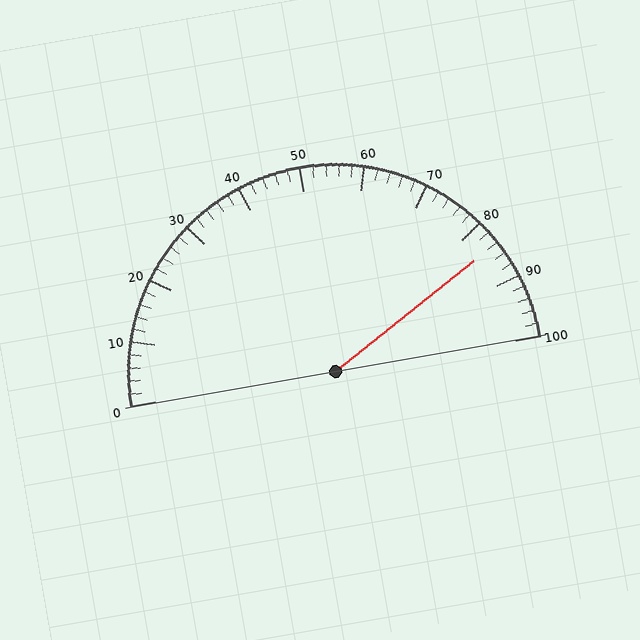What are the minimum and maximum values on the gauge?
The gauge ranges from 0 to 100.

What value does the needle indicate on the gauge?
The needle indicates approximately 84.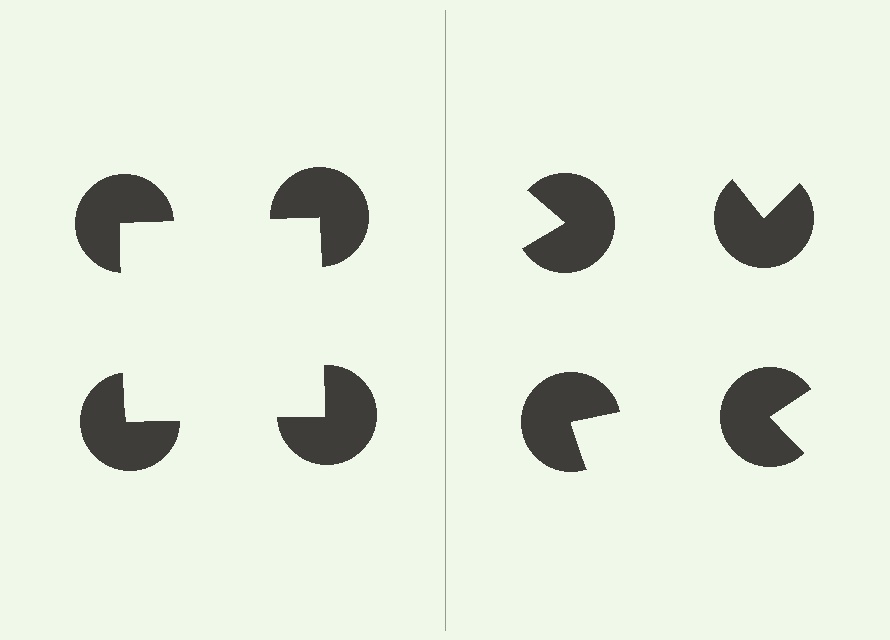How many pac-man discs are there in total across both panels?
8 — 4 on each side.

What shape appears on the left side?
An illusory square.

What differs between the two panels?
The pac-man discs are positioned identically on both sides; only the wedge orientations differ. On the left they align to a square; on the right they are misaligned.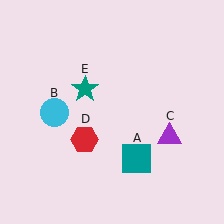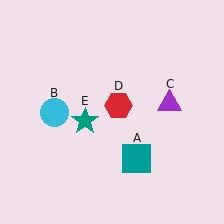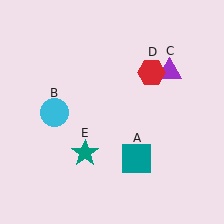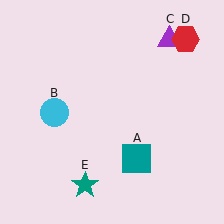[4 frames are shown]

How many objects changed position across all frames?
3 objects changed position: purple triangle (object C), red hexagon (object D), teal star (object E).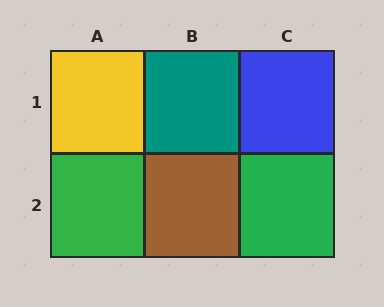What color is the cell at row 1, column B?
Teal.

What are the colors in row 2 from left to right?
Green, brown, green.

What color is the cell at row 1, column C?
Blue.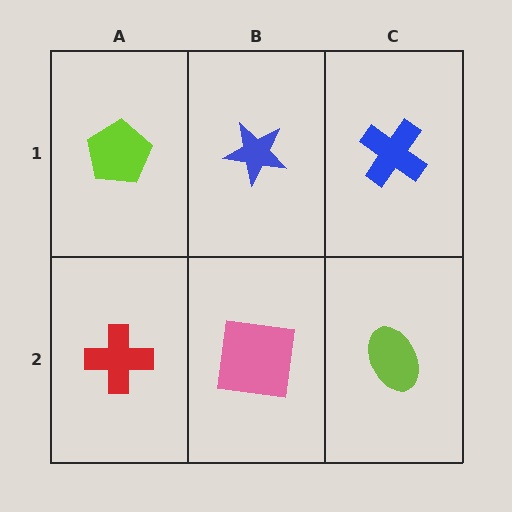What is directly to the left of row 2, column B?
A red cross.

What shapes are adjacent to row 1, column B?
A pink square (row 2, column B), a lime pentagon (row 1, column A), a blue cross (row 1, column C).